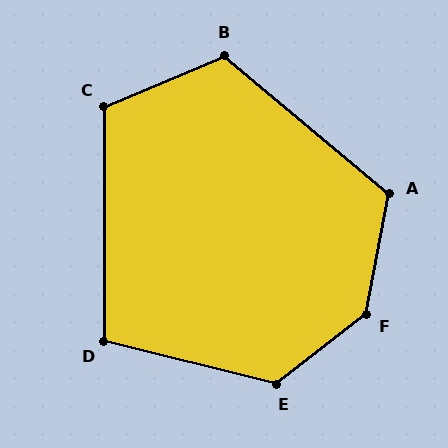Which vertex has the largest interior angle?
F, at approximately 139 degrees.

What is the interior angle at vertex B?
Approximately 117 degrees (obtuse).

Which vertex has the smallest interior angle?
D, at approximately 104 degrees.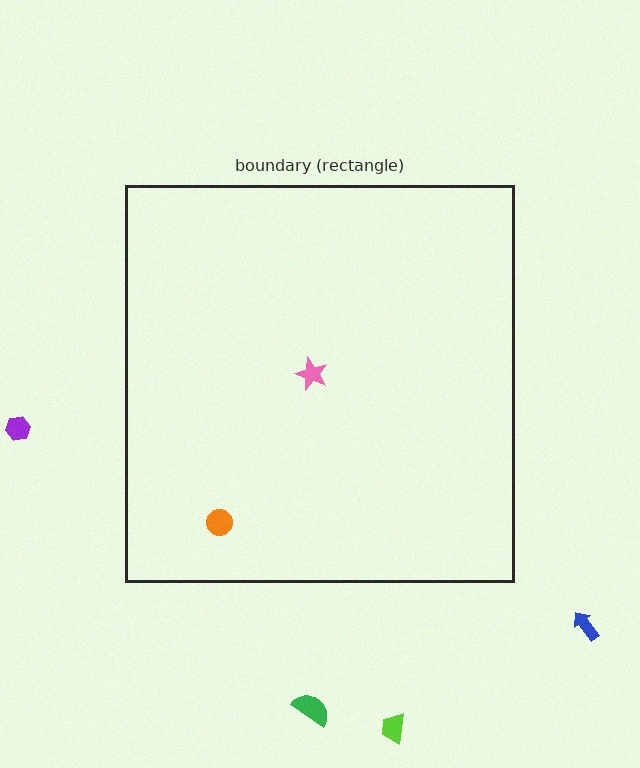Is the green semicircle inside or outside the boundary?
Outside.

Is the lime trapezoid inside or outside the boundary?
Outside.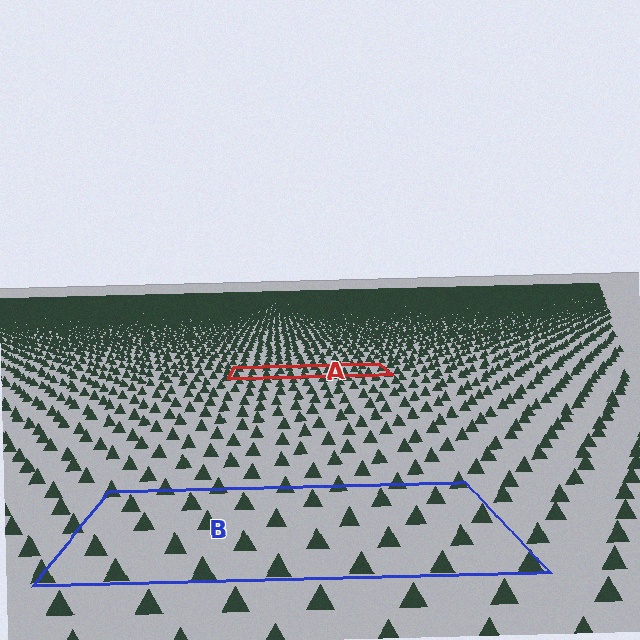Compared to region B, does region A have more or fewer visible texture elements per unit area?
Region A has more texture elements per unit area — they are packed more densely because it is farther away.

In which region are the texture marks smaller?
The texture marks are smaller in region A, because it is farther away.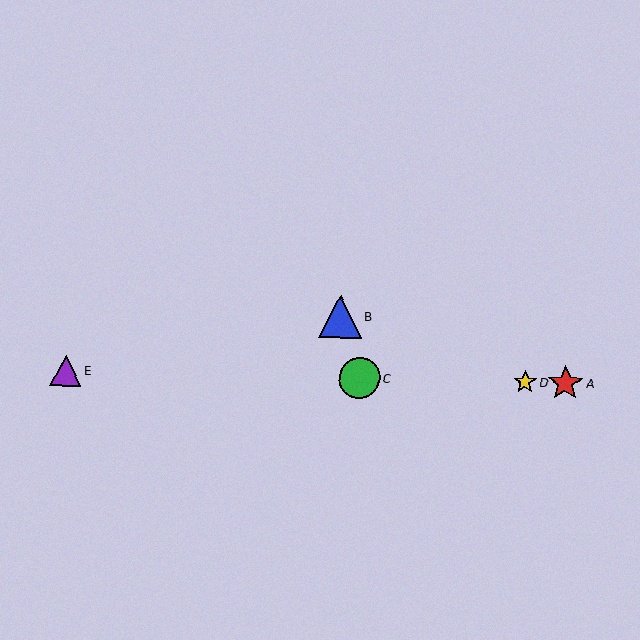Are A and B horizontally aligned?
No, A is at y≈383 and B is at y≈316.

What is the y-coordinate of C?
Object C is at y≈378.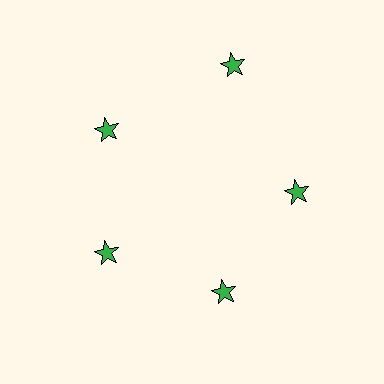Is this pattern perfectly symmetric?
No. The 5 green stars are arranged in a ring, but one element near the 1 o'clock position is pushed outward from the center, breaking the 5-fold rotational symmetry.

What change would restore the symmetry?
The symmetry would be restored by moving it inward, back onto the ring so that all 5 stars sit at equal angles and equal distance from the center.